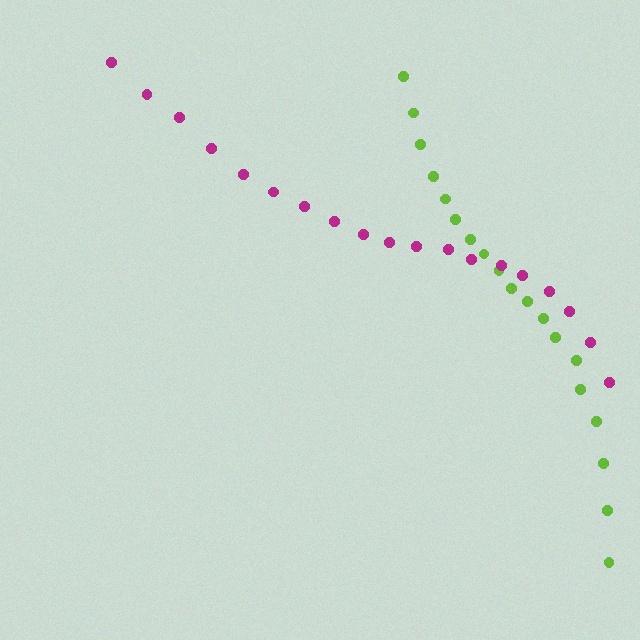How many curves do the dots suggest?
There are 2 distinct paths.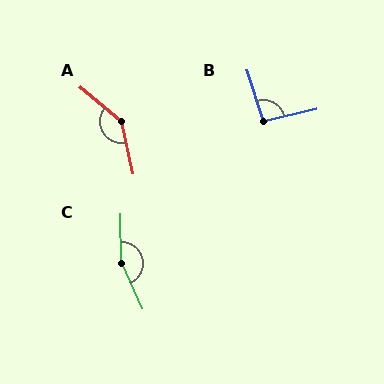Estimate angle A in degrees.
Approximately 143 degrees.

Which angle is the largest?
C, at approximately 156 degrees.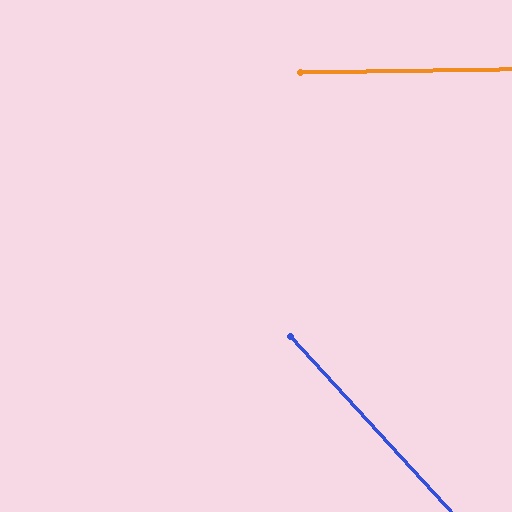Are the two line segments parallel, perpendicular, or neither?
Neither parallel nor perpendicular — they differ by about 48°.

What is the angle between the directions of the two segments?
Approximately 48 degrees.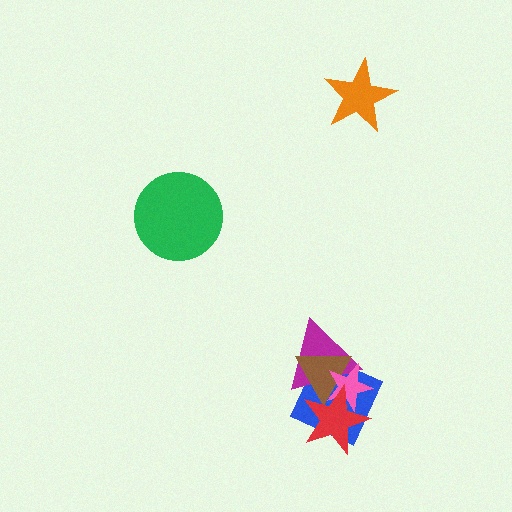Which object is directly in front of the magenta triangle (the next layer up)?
The brown triangle is directly in front of the magenta triangle.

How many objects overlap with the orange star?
0 objects overlap with the orange star.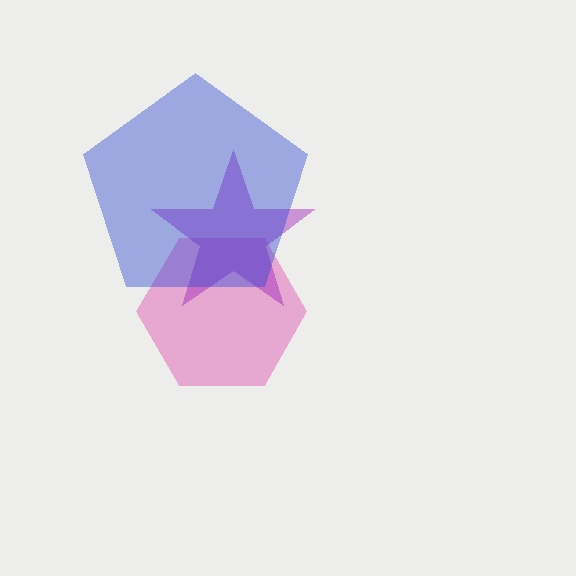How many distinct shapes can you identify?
There are 3 distinct shapes: a pink hexagon, a purple star, a blue pentagon.